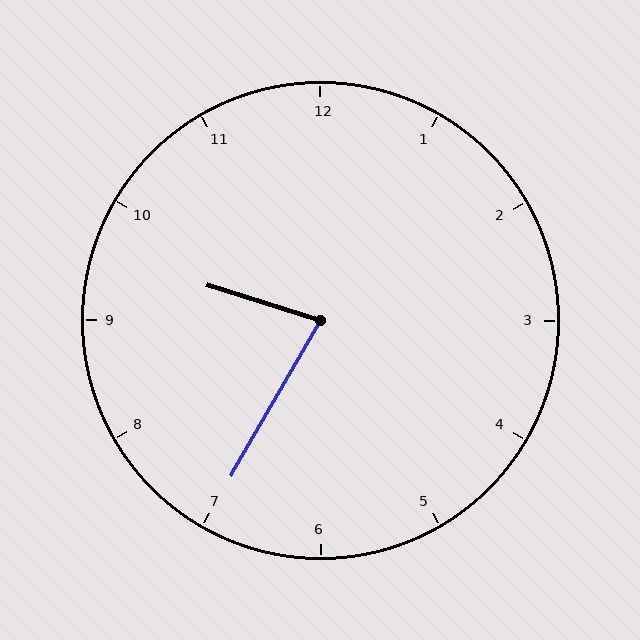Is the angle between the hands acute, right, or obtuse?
It is acute.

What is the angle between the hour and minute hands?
Approximately 78 degrees.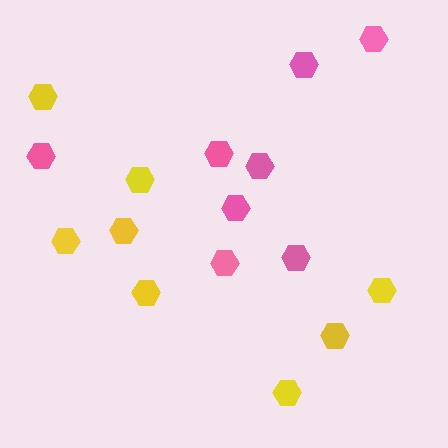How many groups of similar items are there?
There are 2 groups: one group of pink hexagons (8) and one group of yellow hexagons (8).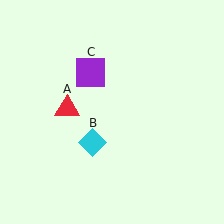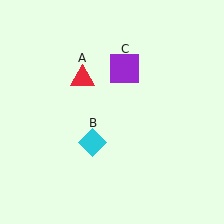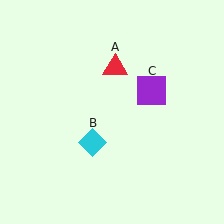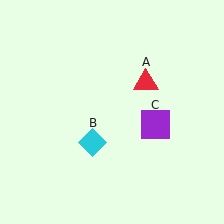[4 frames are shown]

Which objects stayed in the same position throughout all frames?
Cyan diamond (object B) remained stationary.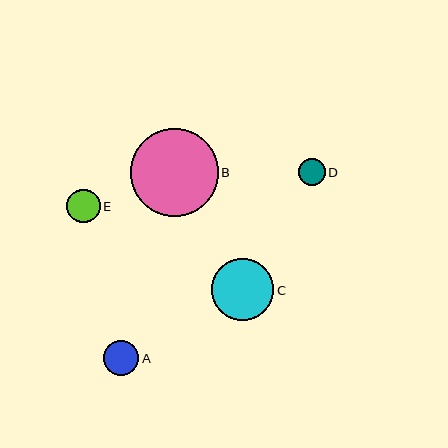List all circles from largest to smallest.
From largest to smallest: B, C, A, E, D.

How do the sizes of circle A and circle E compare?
Circle A and circle E are approximately the same size.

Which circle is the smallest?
Circle D is the smallest with a size of approximately 27 pixels.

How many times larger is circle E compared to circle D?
Circle E is approximately 1.3 times the size of circle D.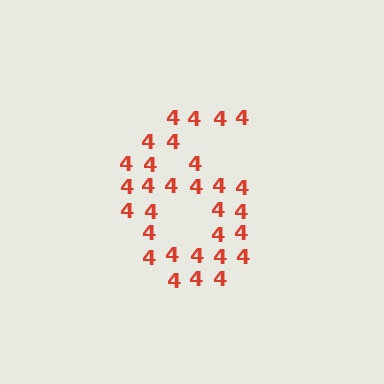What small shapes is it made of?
It is made of small digit 4's.